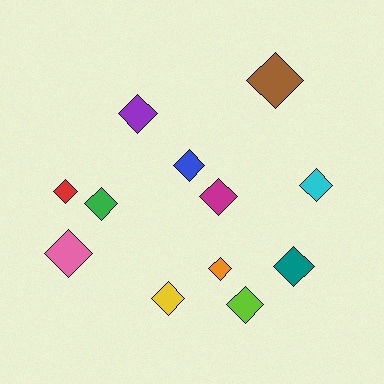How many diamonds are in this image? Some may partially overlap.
There are 12 diamonds.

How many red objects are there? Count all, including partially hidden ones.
There is 1 red object.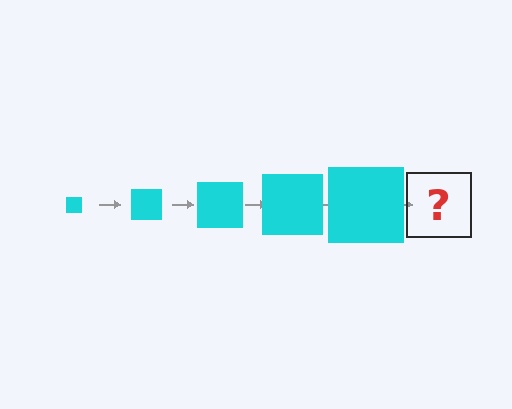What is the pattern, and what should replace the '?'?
The pattern is that the square gets progressively larger each step. The '?' should be a cyan square, larger than the previous one.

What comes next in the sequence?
The next element should be a cyan square, larger than the previous one.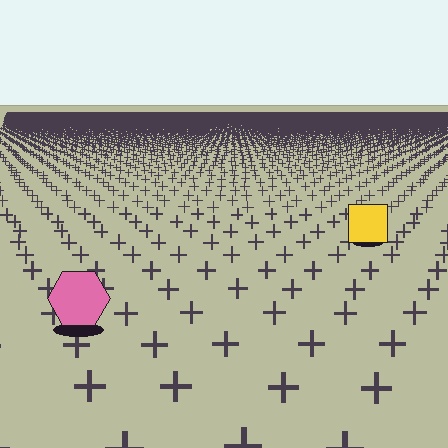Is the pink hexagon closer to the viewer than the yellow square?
Yes. The pink hexagon is closer — you can tell from the texture gradient: the ground texture is coarser near it.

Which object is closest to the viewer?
The pink hexagon is closest. The texture marks near it are larger and more spread out.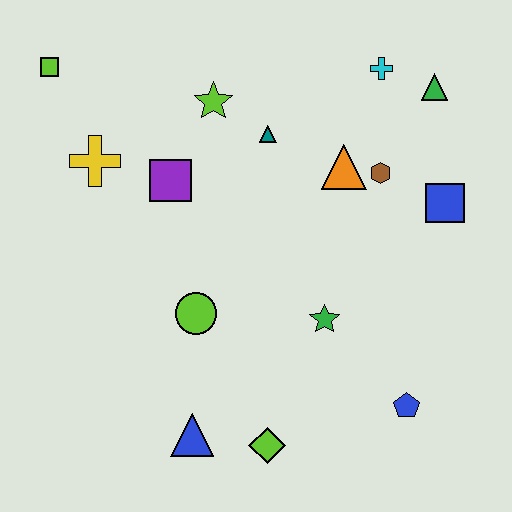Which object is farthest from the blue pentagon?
The lime square is farthest from the blue pentagon.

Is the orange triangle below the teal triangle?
Yes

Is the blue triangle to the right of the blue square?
No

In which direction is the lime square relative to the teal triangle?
The lime square is to the left of the teal triangle.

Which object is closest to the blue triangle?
The lime diamond is closest to the blue triangle.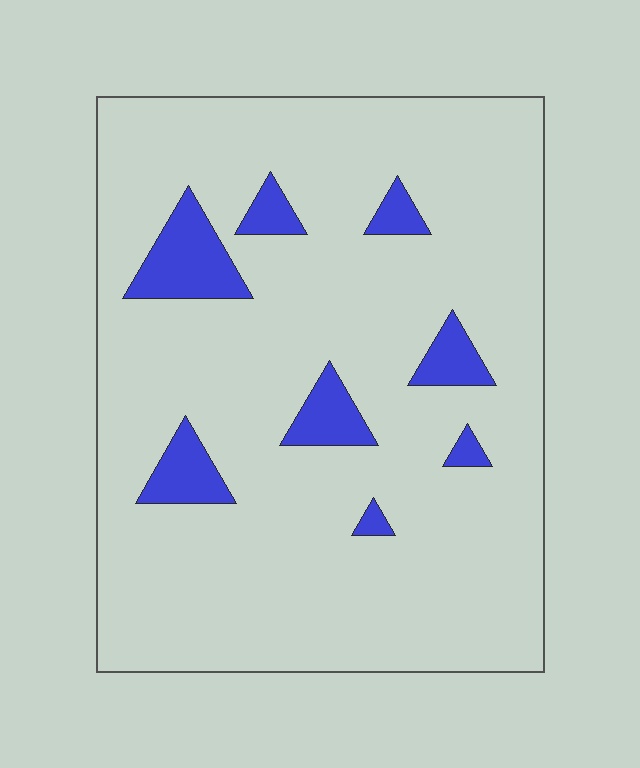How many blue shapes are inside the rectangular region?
8.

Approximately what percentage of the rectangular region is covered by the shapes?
Approximately 10%.